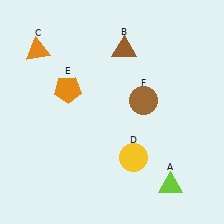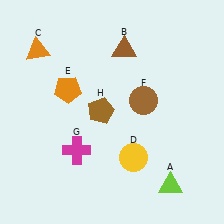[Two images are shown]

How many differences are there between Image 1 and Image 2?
There are 2 differences between the two images.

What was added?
A magenta cross (G), a brown pentagon (H) were added in Image 2.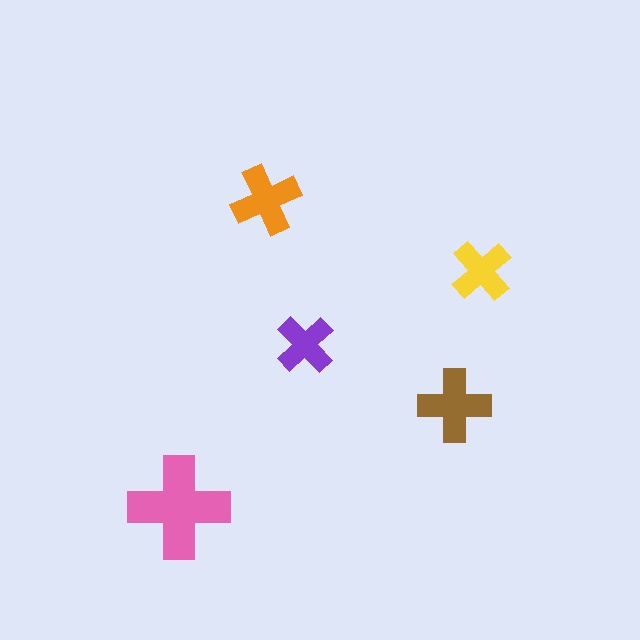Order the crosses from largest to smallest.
the pink one, the brown one, the orange one, the yellow one, the purple one.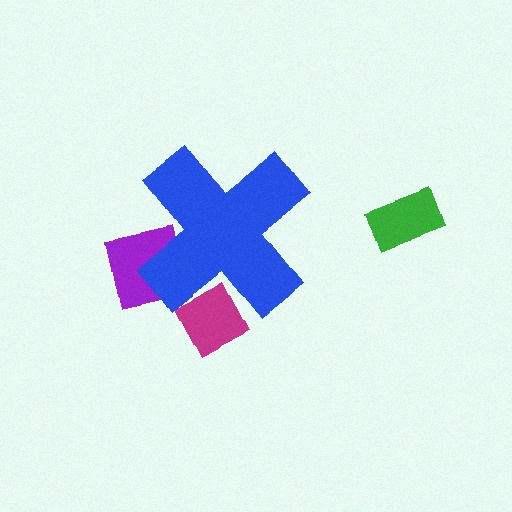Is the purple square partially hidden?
Yes, the purple square is partially hidden behind the blue cross.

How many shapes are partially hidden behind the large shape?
2 shapes are partially hidden.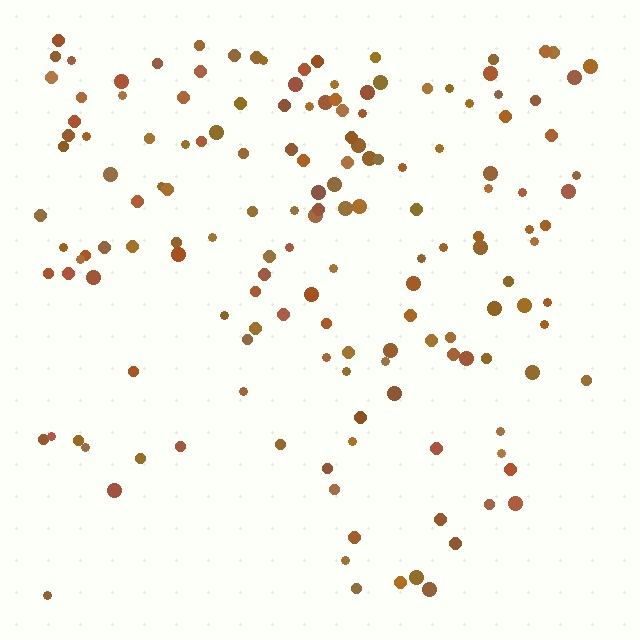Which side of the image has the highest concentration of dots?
The top.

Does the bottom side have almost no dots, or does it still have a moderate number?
Still a moderate number, just noticeably fewer than the top.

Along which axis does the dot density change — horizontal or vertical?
Vertical.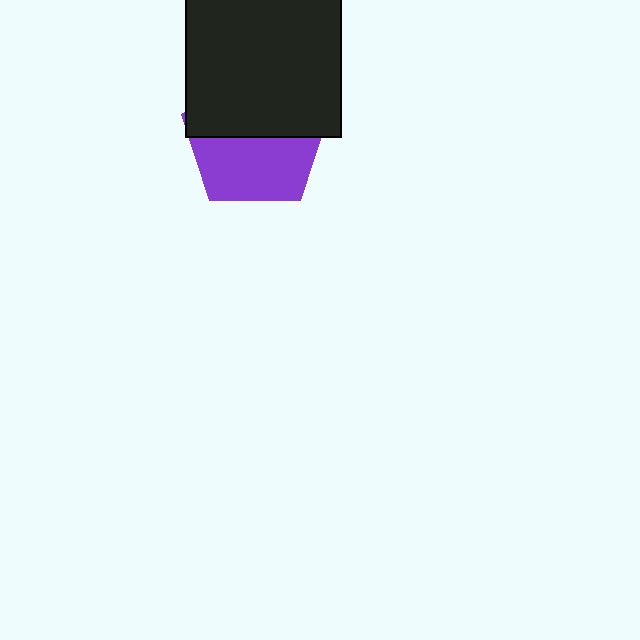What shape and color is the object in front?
The object in front is a black square.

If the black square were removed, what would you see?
You would see the complete purple pentagon.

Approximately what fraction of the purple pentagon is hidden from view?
Roughly 50% of the purple pentagon is hidden behind the black square.